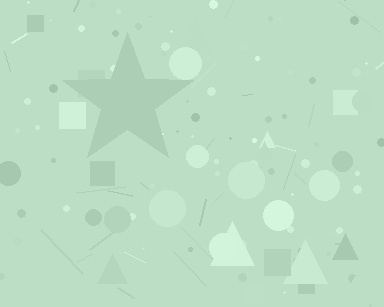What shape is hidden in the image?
A star is hidden in the image.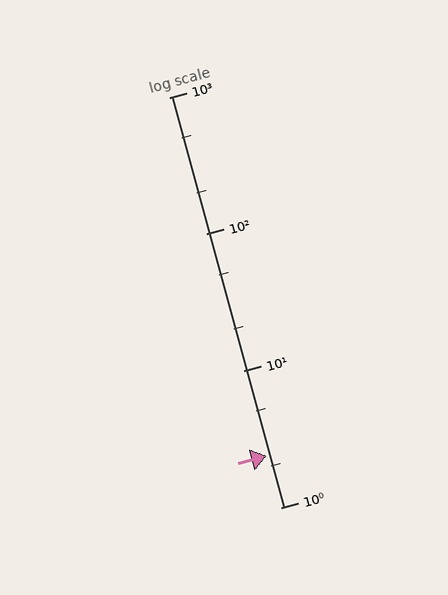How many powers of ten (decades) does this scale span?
The scale spans 3 decades, from 1 to 1000.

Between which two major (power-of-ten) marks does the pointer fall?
The pointer is between 1 and 10.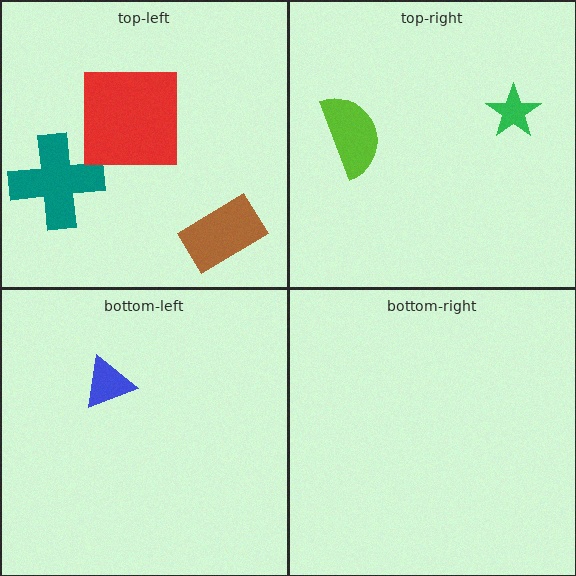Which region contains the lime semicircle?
The top-right region.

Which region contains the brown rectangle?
The top-left region.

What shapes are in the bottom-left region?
The blue triangle.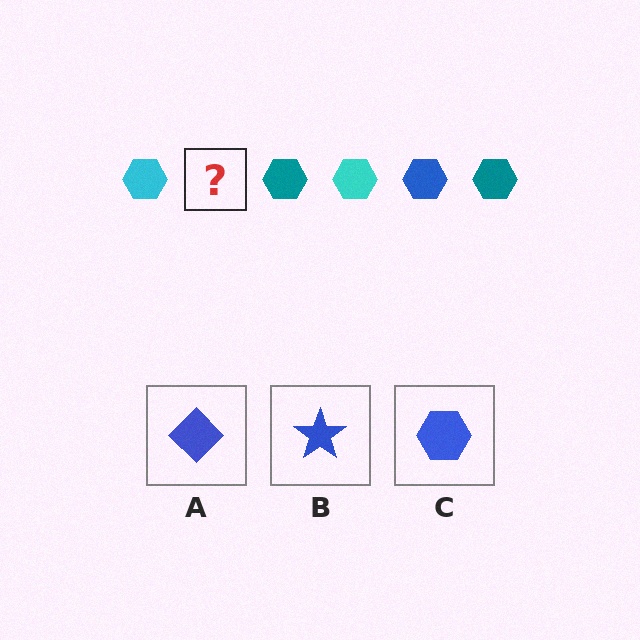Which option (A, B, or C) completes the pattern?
C.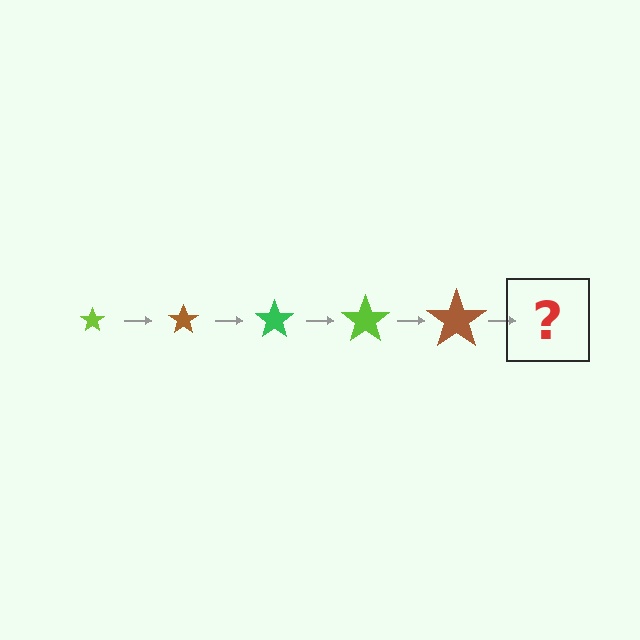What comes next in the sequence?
The next element should be a green star, larger than the previous one.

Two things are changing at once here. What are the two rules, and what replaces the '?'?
The two rules are that the star grows larger each step and the color cycles through lime, brown, and green. The '?' should be a green star, larger than the previous one.